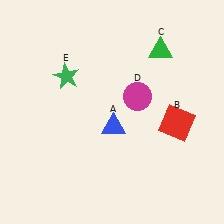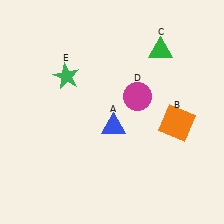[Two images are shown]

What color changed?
The square (B) changed from red in Image 1 to orange in Image 2.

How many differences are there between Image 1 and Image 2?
There is 1 difference between the two images.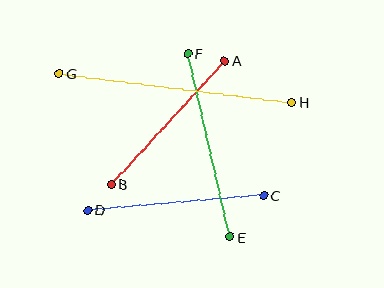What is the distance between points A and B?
The distance is approximately 168 pixels.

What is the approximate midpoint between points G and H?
The midpoint is at approximately (175, 88) pixels.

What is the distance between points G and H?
The distance is approximately 235 pixels.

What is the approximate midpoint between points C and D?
The midpoint is at approximately (176, 203) pixels.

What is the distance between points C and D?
The distance is approximately 176 pixels.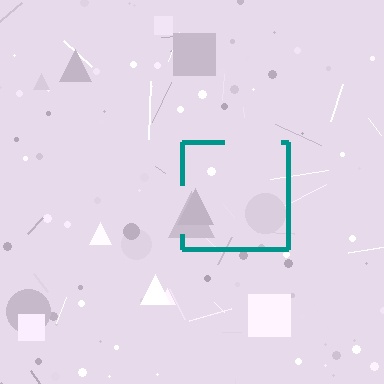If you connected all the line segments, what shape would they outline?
They would outline a square.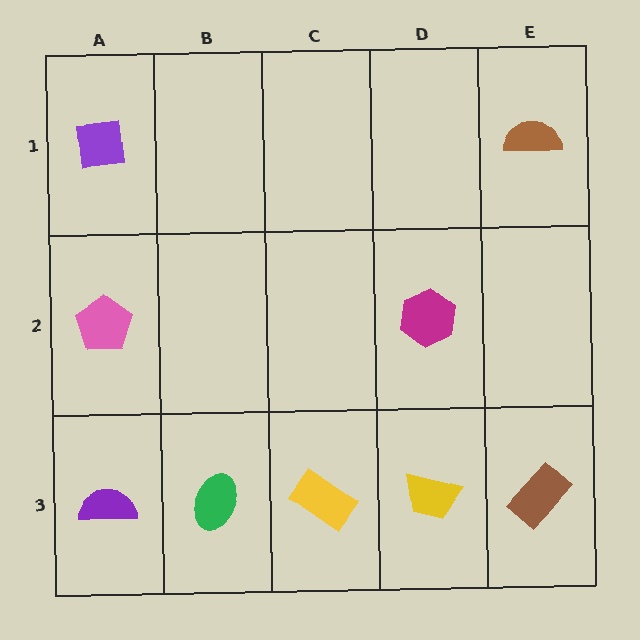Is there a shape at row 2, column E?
No, that cell is empty.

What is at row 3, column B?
A green ellipse.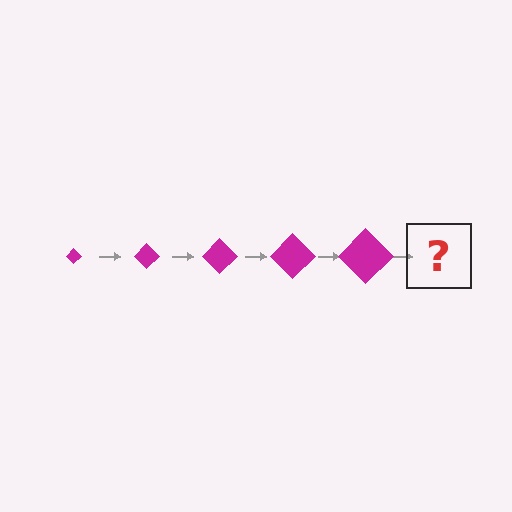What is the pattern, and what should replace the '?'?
The pattern is that the diamond gets progressively larger each step. The '?' should be a magenta diamond, larger than the previous one.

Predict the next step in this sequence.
The next step is a magenta diamond, larger than the previous one.